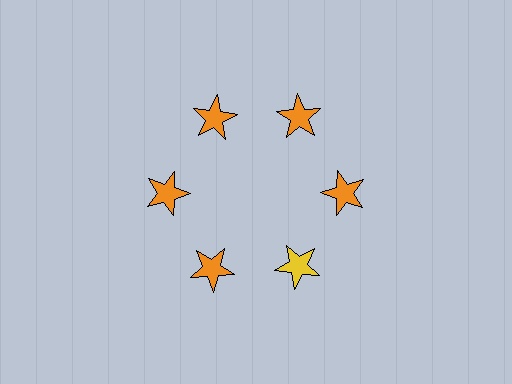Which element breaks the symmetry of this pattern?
The yellow star at roughly the 5 o'clock position breaks the symmetry. All other shapes are orange stars.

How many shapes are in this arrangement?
There are 6 shapes arranged in a ring pattern.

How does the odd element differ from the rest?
It has a different color: yellow instead of orange.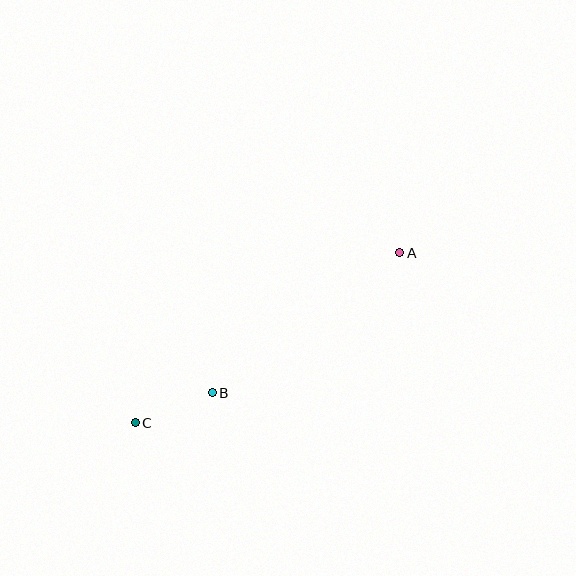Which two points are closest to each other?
Points B and C are closest to each other.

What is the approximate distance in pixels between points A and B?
The distance between A and B is approximately 234 pixels.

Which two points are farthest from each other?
Points A and C are farthest from each other.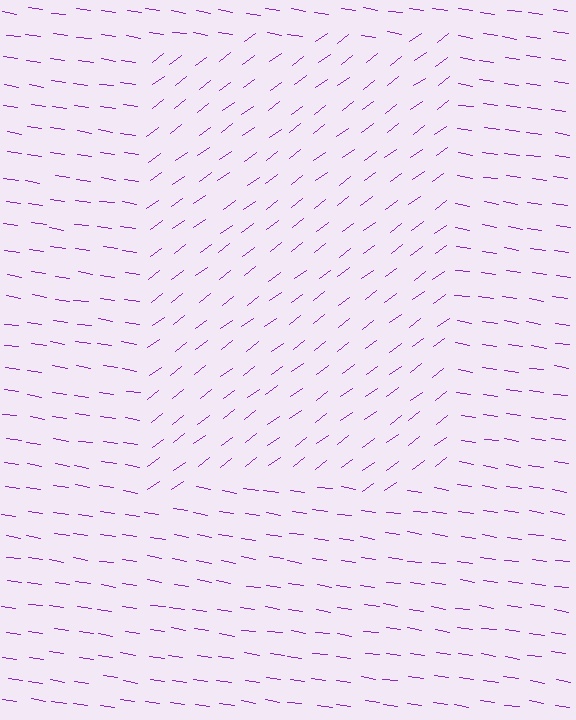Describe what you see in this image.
The image is filled with small purple line segments. A rectangle region in the image has lines oriented differently from the surrounding lines, creating a visible texture boundary.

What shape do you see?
I see a rectangle.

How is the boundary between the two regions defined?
The boundary is defined purely by a change in line orientation (approximately 45 degrees difference). All lines are the same color and thickness.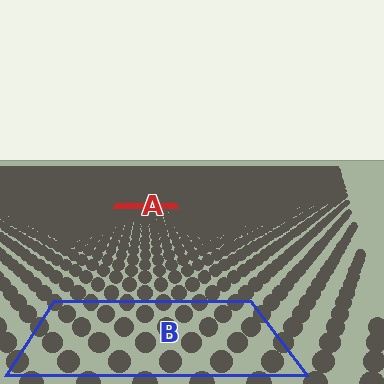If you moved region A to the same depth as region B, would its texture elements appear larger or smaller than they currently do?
They would appear larger. At a closer depth, the same texture elements are projected at a bigger on-screen size.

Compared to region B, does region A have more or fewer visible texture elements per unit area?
Region A has more texture elements per unit area — they are packed more densely because it is farther away.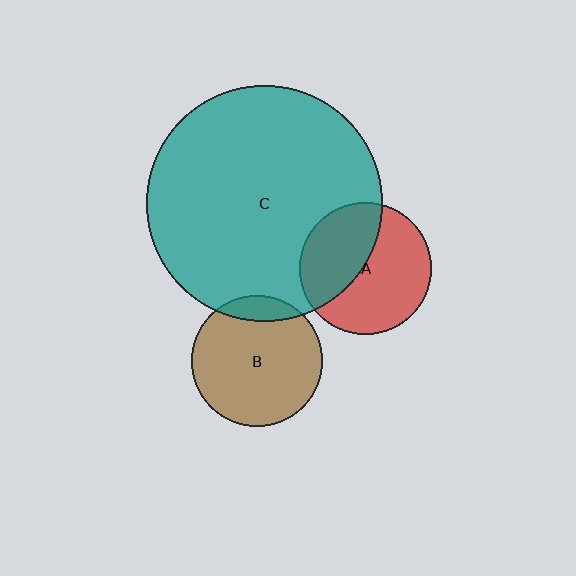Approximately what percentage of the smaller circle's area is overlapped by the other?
Approximately 40%.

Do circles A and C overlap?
Yes.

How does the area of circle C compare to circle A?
Approximately 3.2 times.